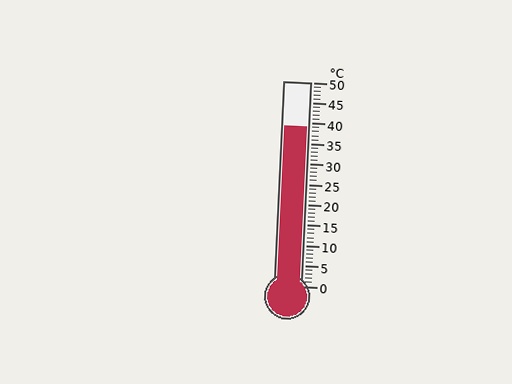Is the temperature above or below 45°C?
The temperature is below 45°C.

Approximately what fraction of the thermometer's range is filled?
The thermometer is filled to approximately 80% of its range.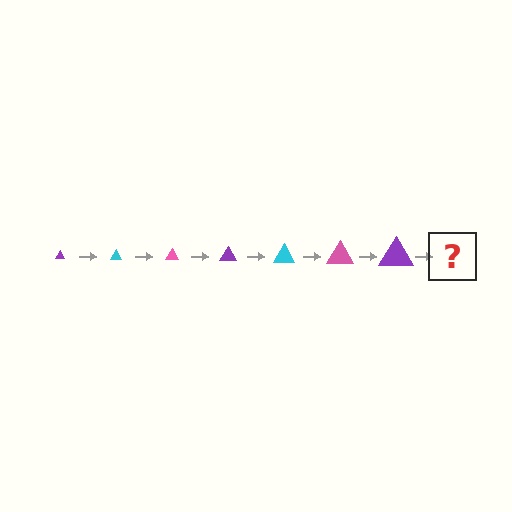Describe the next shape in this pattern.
It should be a cyan triangle, larger than the previous one.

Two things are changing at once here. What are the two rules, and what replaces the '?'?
The two rules are that the triangle grows larger each step and the color cycles through purple, cyan, and pink. The '?' should be a cyan triangle, larger than the previous one.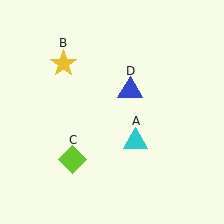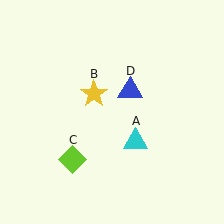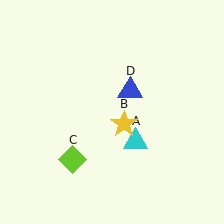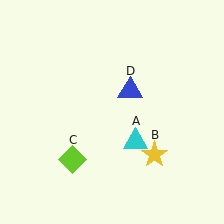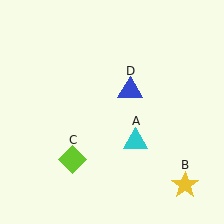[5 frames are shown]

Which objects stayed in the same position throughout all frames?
Cyan triangle (object A) and lime diamond (object C) and blue triangle (object D) remained stationary.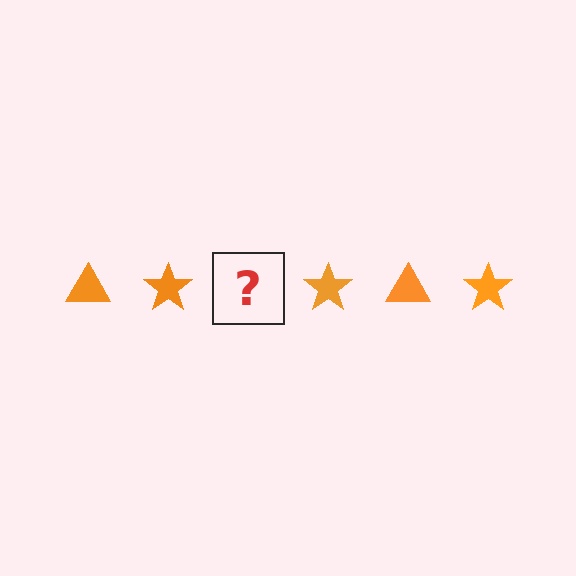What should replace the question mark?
The question mark should be replaced with an orange triangle.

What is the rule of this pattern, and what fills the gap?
The rule is that the pattern cycles through triangle, star shapes in orange. The gap should be filled with an orange triangle.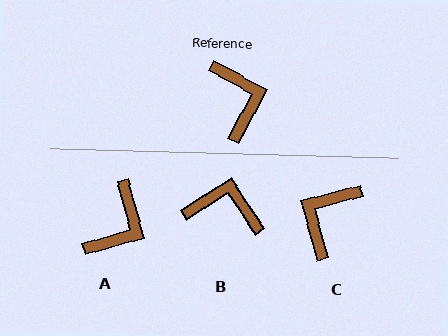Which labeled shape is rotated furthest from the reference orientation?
C, about 134 degrees away.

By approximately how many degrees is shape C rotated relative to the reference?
Approximately 134 degrees counter-clockwise.